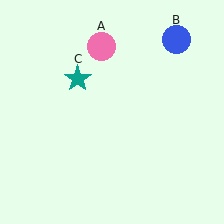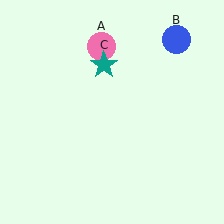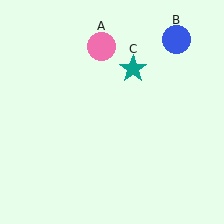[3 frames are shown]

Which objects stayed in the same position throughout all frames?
Pink circle (object A) and blue circle (object B) remained stationary.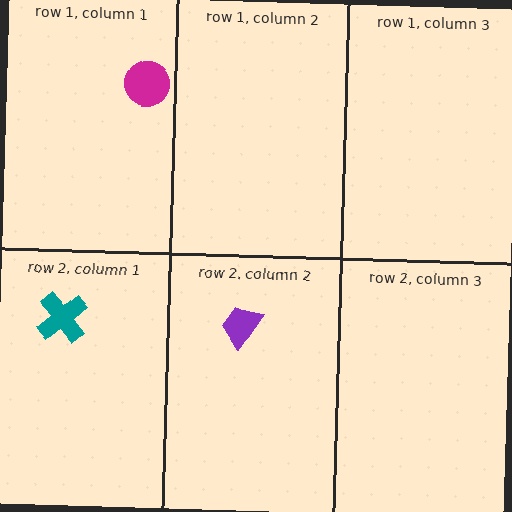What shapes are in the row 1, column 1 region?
The magenta circle.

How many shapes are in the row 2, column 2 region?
1.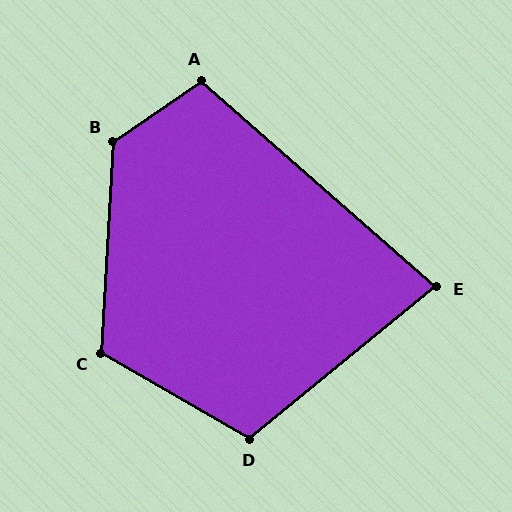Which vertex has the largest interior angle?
B, at approximately 128 degrees.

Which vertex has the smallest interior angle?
E, at approximately 80 degrees.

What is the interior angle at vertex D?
Approximately 111 degrees (obtuse).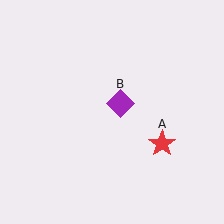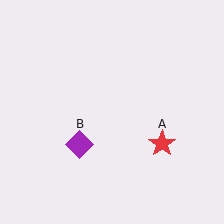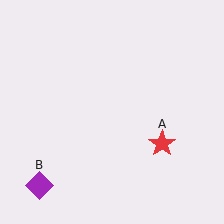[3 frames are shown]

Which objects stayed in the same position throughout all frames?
Red star (object A) remained stationary.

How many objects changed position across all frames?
1 object changed position: purple diamond (object B).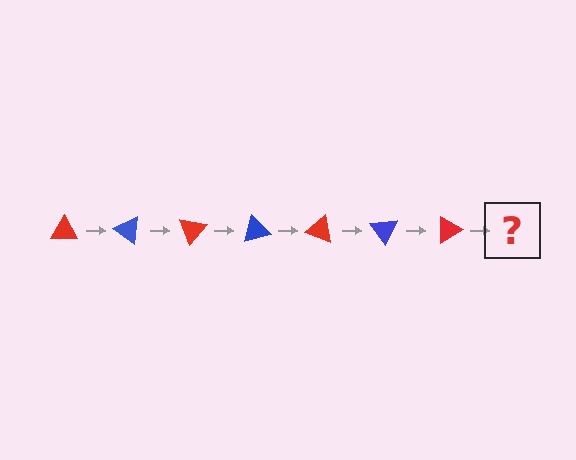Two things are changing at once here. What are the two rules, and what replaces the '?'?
The two rules are that it rotates 35 degrees each step and the color cycles through red and blue. The '?' should be a blue triangle, rotated 245 degrees from the start.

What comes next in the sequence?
The next element should be a blue triangle, rotated 245 degrees from the start.